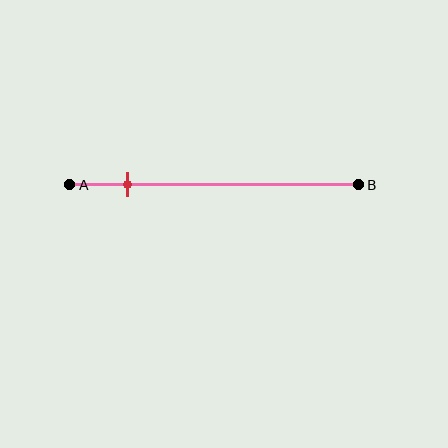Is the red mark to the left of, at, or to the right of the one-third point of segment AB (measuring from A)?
The red mark is to the left of the one-third point of segment AB.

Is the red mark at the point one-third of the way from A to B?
No, the mark is at about 20% from A, not at the 33% one-third point.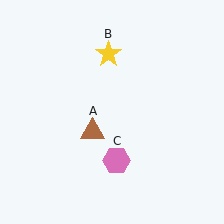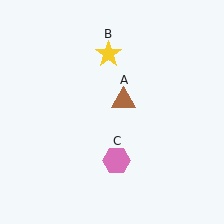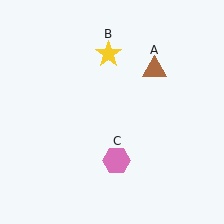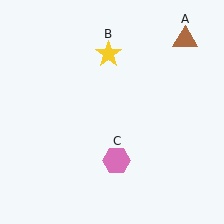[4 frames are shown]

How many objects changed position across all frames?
1 object changed position: brown triangle (object A).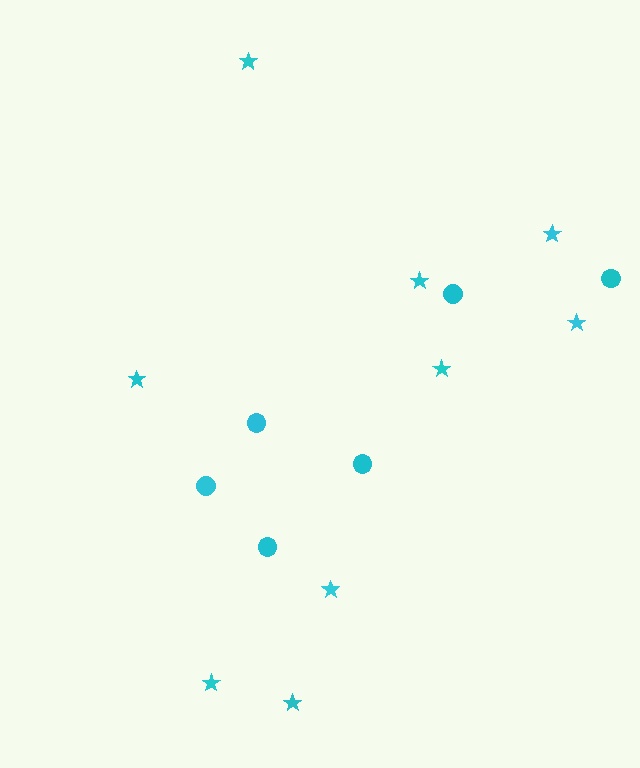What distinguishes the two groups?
There are 2 groups: one group of stars (9) and one group of circles (6).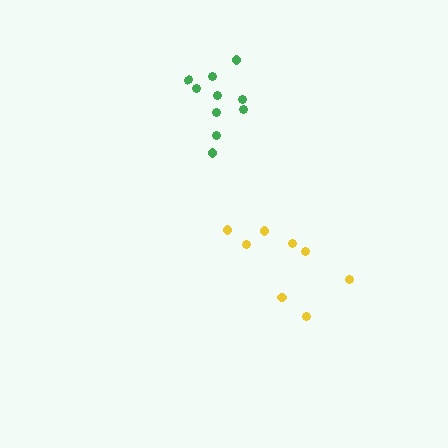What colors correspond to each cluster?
The clusters are colored: yellow, green.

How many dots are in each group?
Group 1: 8 dots, Group 2: 10 dots (18 total).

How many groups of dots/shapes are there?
There are 2 groups.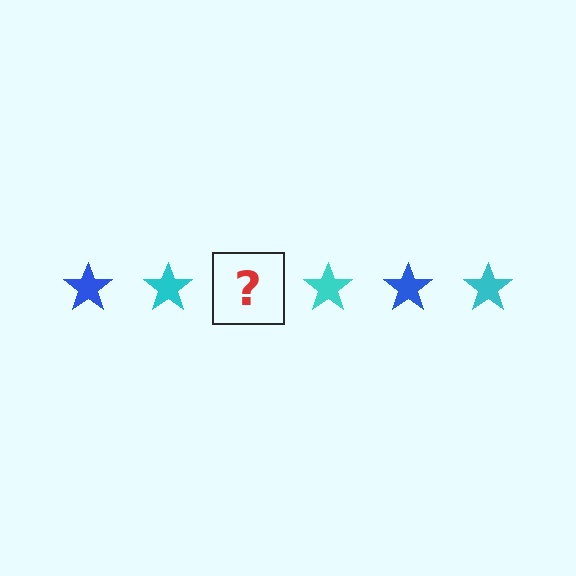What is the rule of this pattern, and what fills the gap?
The rule is that the pattern cycles through blue, cyan stars. The gap should be filled with a blue star.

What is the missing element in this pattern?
The missing element is a blue star.